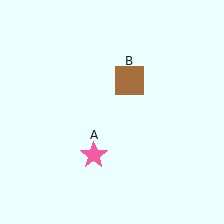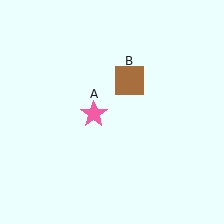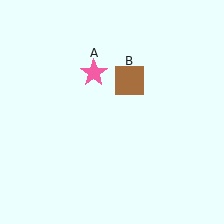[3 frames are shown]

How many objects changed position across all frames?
1 object changed position: pink star (object A).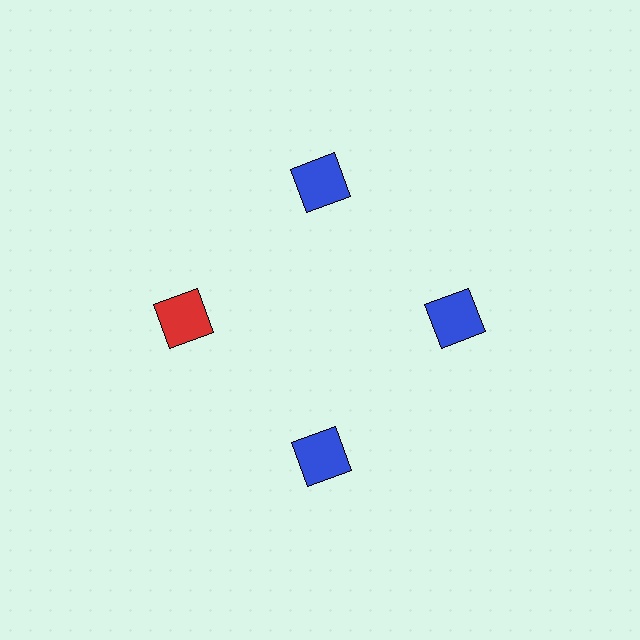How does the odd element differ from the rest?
It has a different color: red instead of blue.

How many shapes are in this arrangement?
There are 4 shapes arranged in a ring pattern.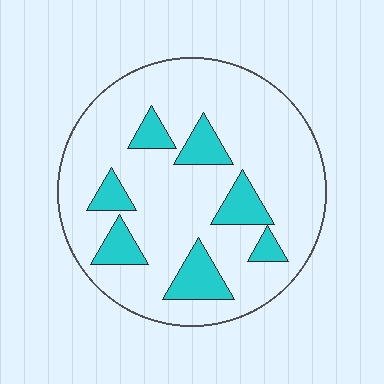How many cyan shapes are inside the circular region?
7.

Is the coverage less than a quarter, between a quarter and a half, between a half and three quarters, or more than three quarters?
Less than a quarter.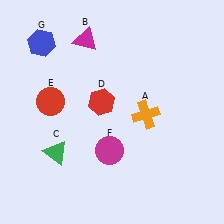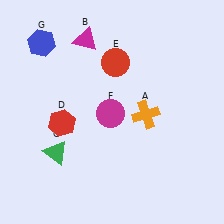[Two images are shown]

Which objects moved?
The objects that moved are: the red hexagon (D), the red circle (E), the magenta circle (F).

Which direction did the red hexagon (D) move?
The red hexagon (D) moved left.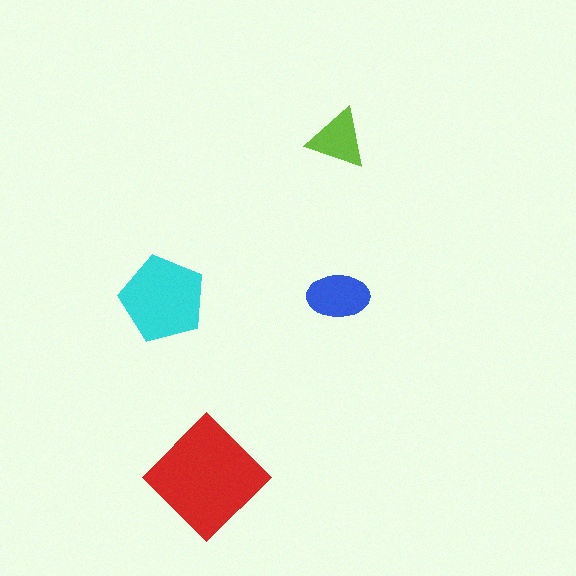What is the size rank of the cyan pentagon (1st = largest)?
2nd.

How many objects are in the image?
There are 4 objects in the image.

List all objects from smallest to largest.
The lime triangle, the blue ellipse, the cyan pentagon, the red diamond.